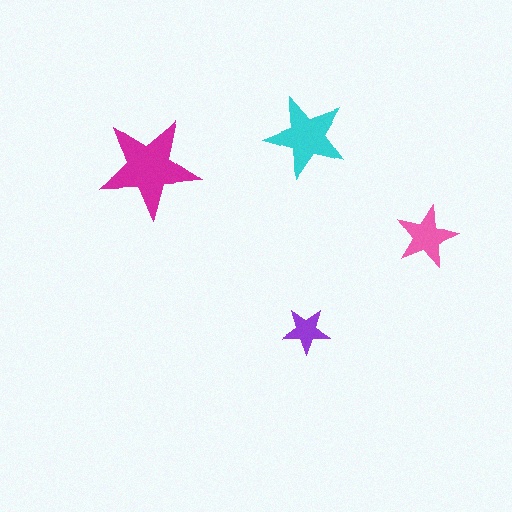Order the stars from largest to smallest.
the magenta one, the cyan one, the pink one, the purple one.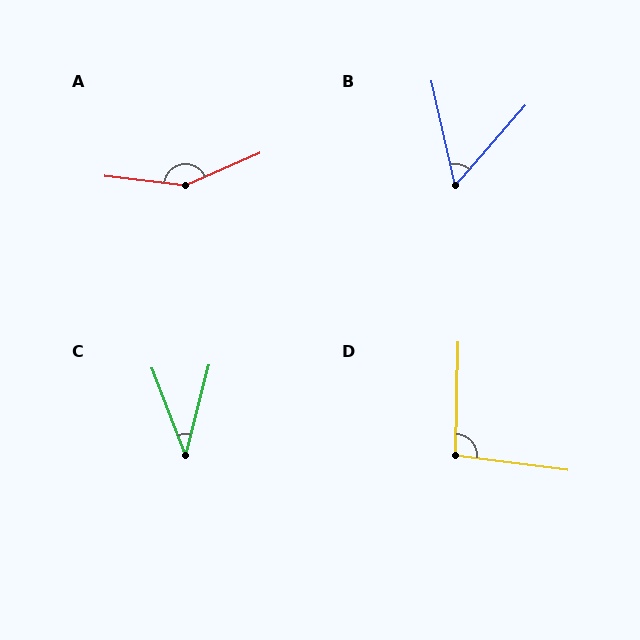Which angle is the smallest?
C, at approximately 35 degrees.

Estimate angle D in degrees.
Approximately 96 degrees.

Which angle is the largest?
A, at approximately 150 degrees.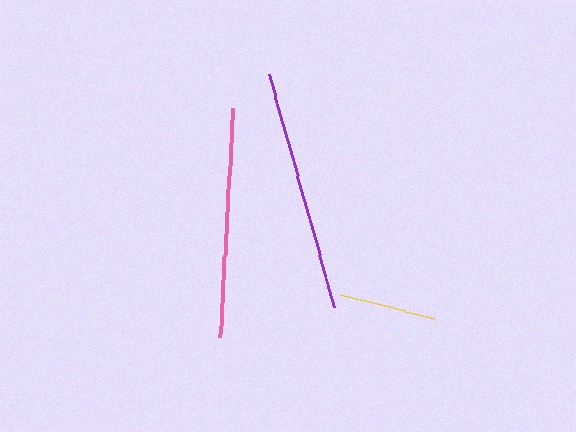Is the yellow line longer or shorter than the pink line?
The pink line is longer than the yellow line.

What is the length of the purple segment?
The purple segment is approximately 241 pixels long.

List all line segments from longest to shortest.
From longest to shortest: purple, pink, yellow.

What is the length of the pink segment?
The pink segment is approximately 229 pixels long.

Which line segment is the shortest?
The yellow line is the shortest at approximately 97 pixels.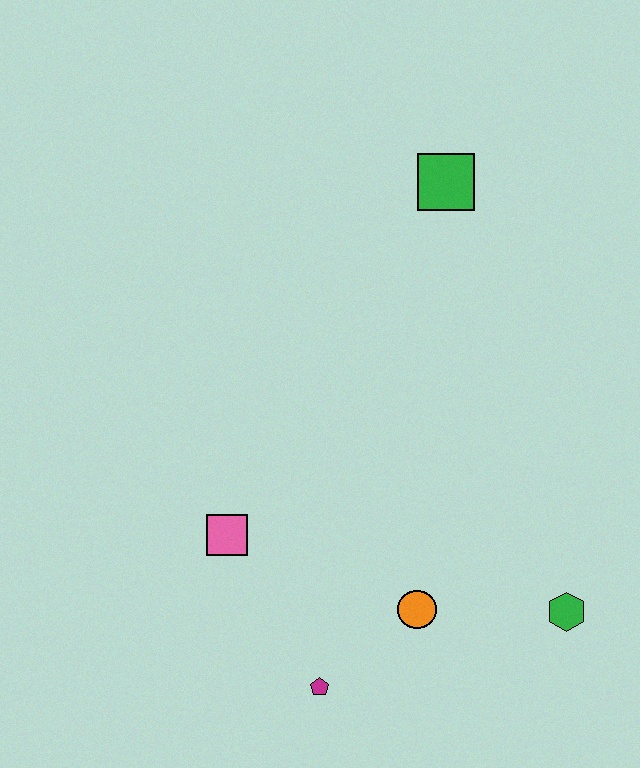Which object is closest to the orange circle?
The magenta pentagon is closest to the orange circle.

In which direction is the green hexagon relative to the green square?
The green hexagon is below the green square.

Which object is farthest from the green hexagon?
The green square is farthest from the green hexagon.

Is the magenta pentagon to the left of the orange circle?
Yes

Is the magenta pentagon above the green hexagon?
No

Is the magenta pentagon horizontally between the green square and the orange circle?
No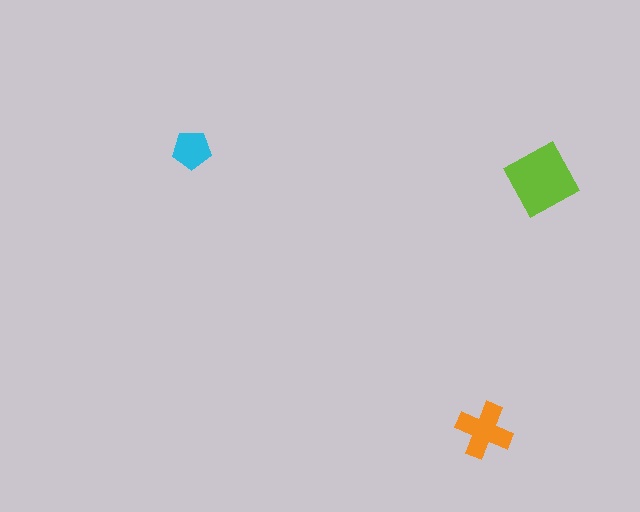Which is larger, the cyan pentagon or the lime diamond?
The lime diamond.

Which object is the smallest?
The cyan pentagon.